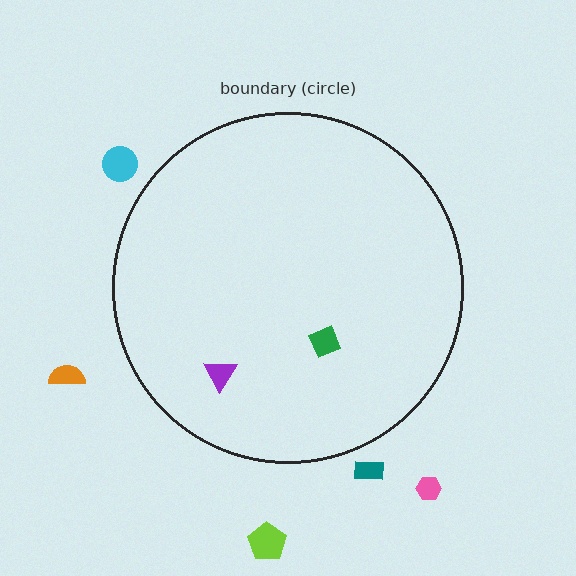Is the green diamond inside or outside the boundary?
Inside.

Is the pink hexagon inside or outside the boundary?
Outside.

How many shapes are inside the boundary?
2 inside, 5 outside.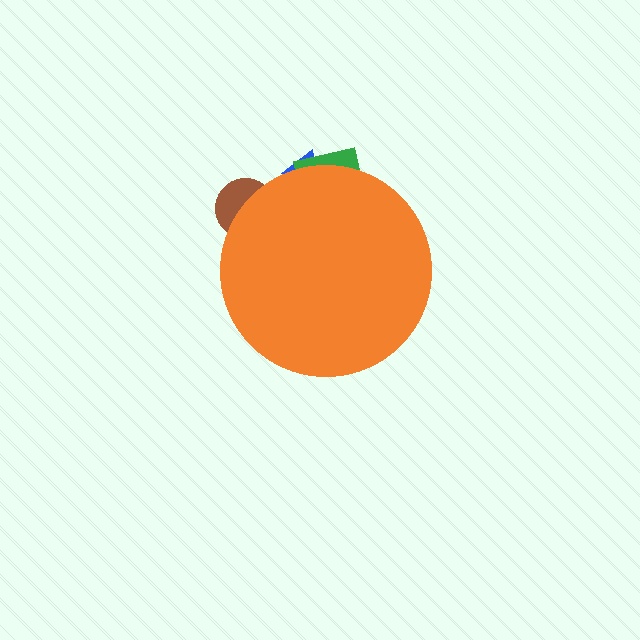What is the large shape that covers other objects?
An orange circle.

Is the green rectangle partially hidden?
Yes, the green rectangle is partially hidden behind the orange circle.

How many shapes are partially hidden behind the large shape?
3 shapes are partially hidden.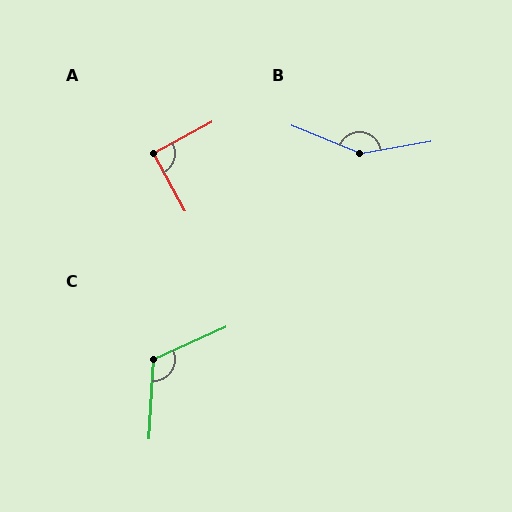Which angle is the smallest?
A, at approximately 89 degrees.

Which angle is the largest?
B, at approximately 148 degrees.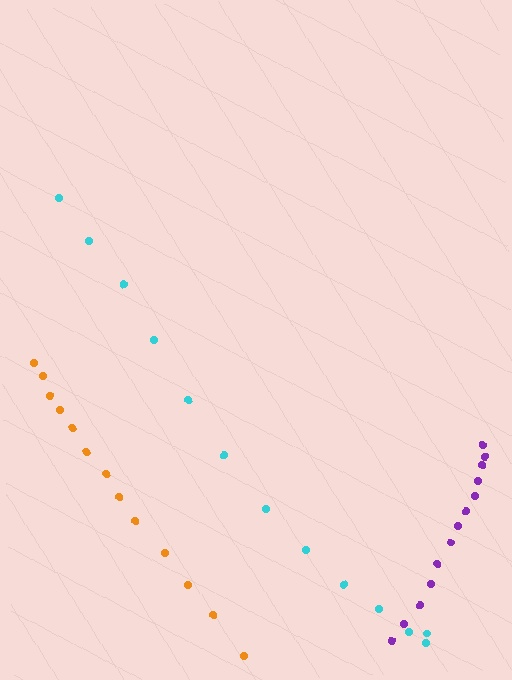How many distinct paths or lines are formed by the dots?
There are 3 distinct paths.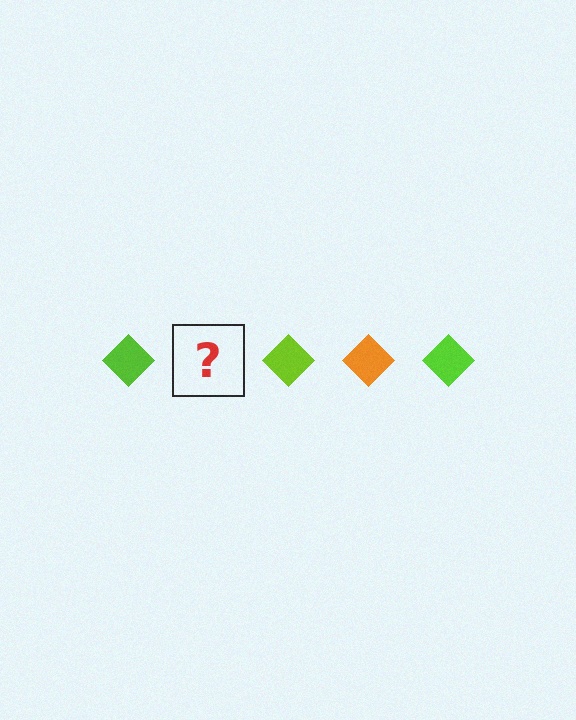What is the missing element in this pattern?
The missing element is an orange diamond.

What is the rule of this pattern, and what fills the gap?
The rule is that the pattern cycles through lime, orange diamonds. The gap should be filled with an orange diamond.